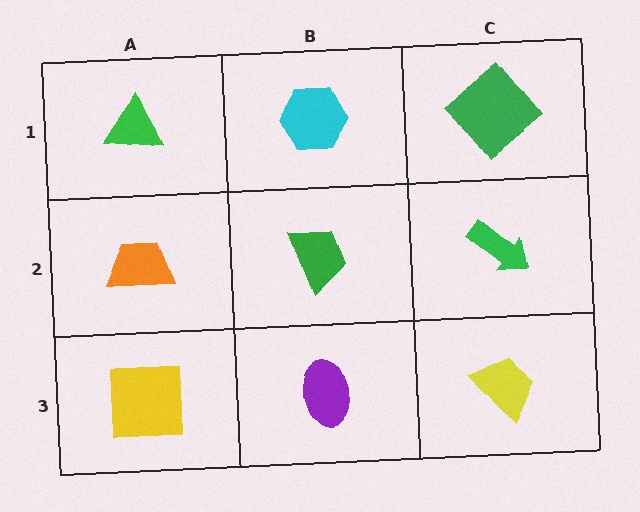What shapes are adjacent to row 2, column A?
A green triangle (row 1, column A), a yellow square (row 3, column A), a green trapezoid (row 2, column B).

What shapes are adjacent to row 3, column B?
A green trapezoid (row 2, column B), a yellow square (row 3, column A), a yellow trapezoid (row 3, column C).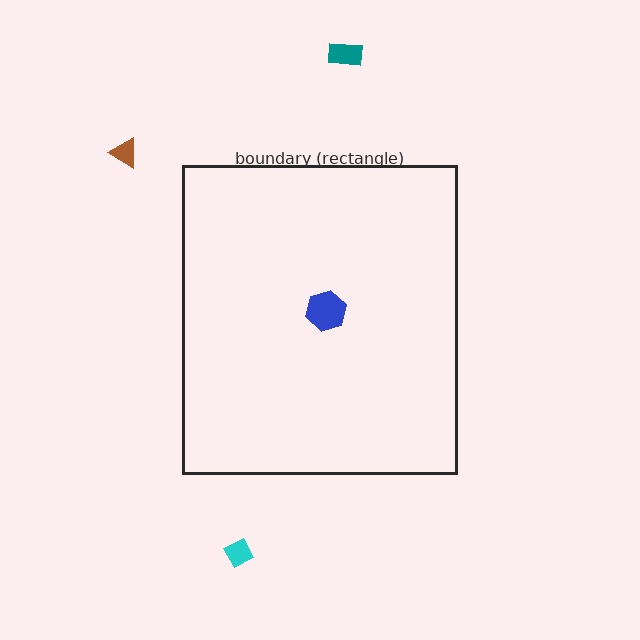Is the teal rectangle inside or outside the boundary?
Outside.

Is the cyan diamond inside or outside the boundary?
Outside.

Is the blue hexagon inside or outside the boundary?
Inside.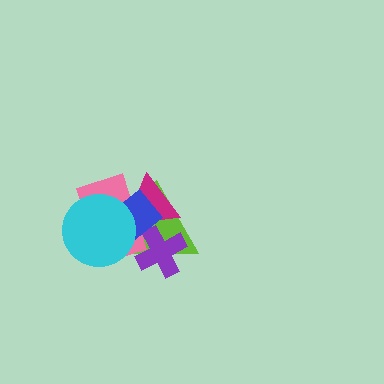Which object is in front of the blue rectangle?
The cyan circle is in front of the blue rectangle.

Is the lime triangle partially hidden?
Yes, it is partially covered by another shape.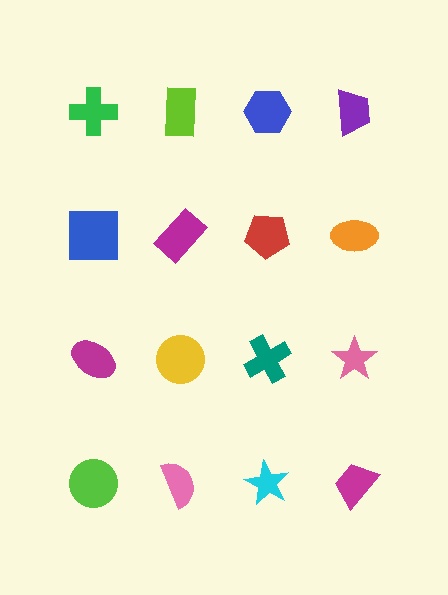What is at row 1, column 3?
A blue hexagon.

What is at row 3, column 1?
A magenta ellipse.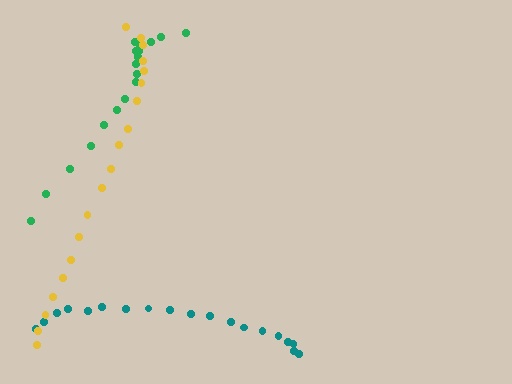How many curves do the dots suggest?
There are 3 distinct paths.